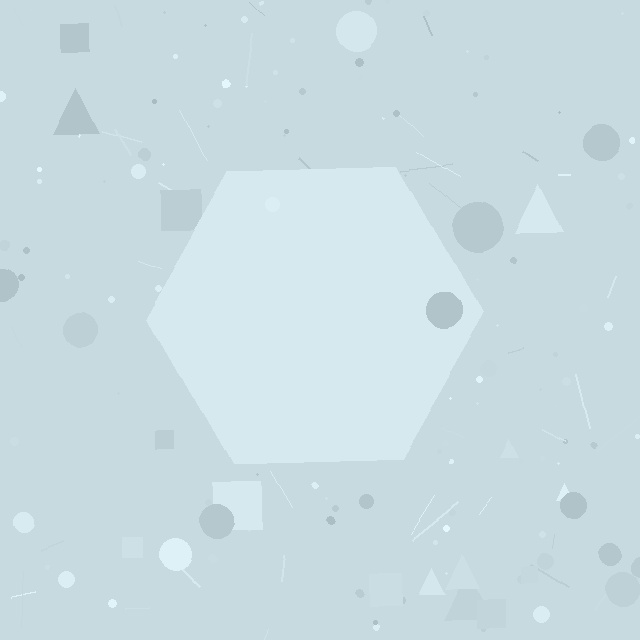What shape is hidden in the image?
A hexagon is hidden in the image.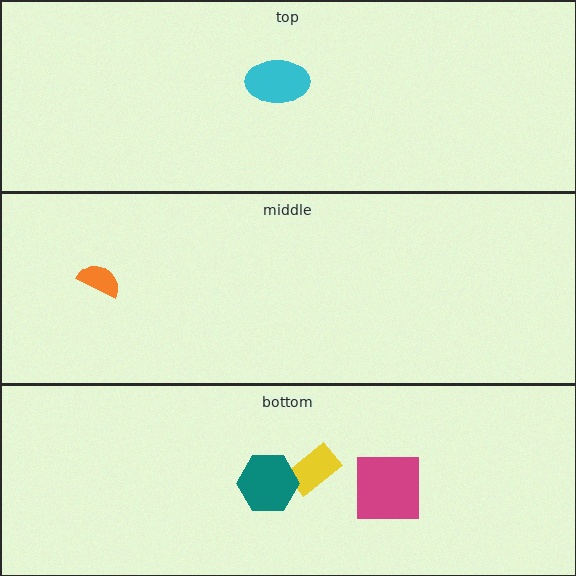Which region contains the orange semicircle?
The middle region.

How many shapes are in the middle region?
1.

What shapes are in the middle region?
The orange semicircle.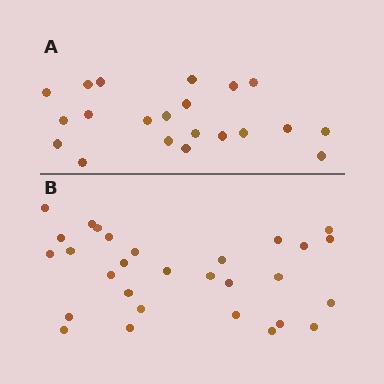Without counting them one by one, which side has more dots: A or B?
Region B (the bottom region) has more dots.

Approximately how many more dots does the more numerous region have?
Region B has roughly 8 or so more dots than region A.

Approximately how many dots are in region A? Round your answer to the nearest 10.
About 20 dots. (The exact count is 21, which rounds to 20.)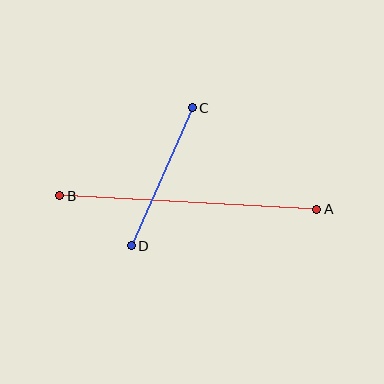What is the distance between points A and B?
The distance is approximately 257 pixels.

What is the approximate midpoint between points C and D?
The midpoint is at approximately (162, 177) pixels.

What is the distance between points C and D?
The distance is approximately 151 pixels.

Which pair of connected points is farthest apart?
Points A and B are farthest apart.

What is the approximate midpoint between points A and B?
The midpoint is at approximately (188, 203) pixels.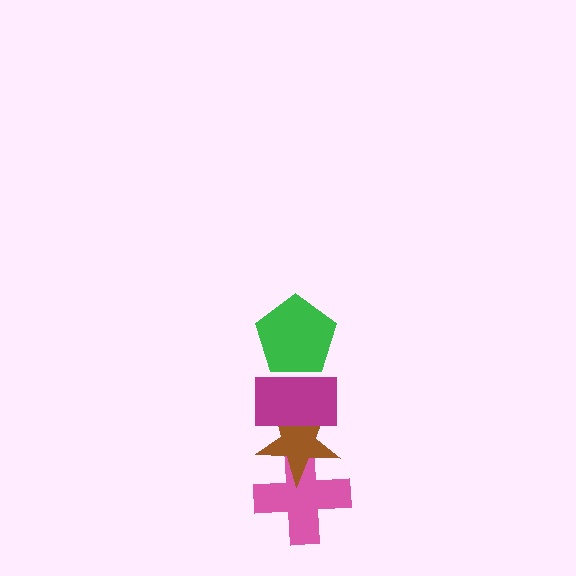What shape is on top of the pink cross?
The brown star is on top of the pink cross.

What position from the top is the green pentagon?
The green pentagon is 1st from the top.